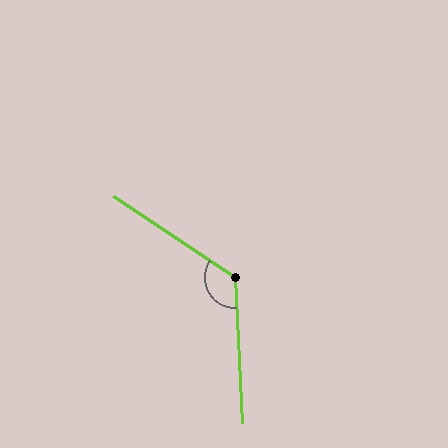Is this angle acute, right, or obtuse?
It is obtuse.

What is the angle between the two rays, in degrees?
Approximately 126 degrees.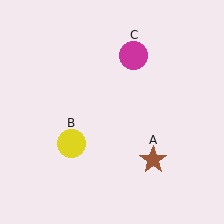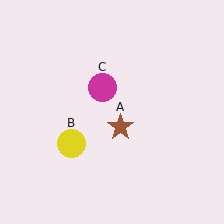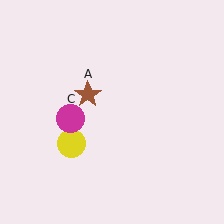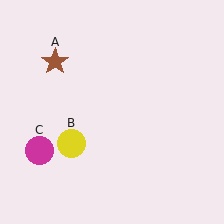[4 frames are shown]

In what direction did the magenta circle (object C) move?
The magenta circle (object C) moved down and to the left.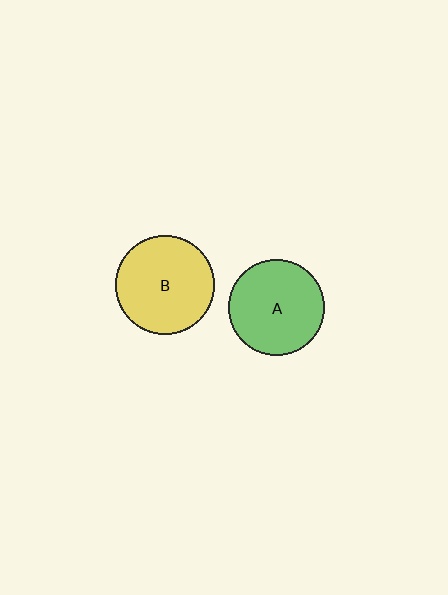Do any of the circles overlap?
No, none of the circles overlap.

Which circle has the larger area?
Circle B (yellow).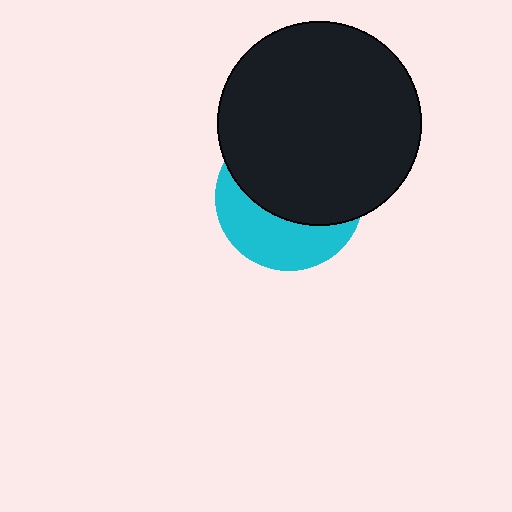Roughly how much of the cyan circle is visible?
A small part of it is visible (roughly 39%).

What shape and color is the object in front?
The object in front is a black circle.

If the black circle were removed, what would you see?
You would see the complete cyan circle.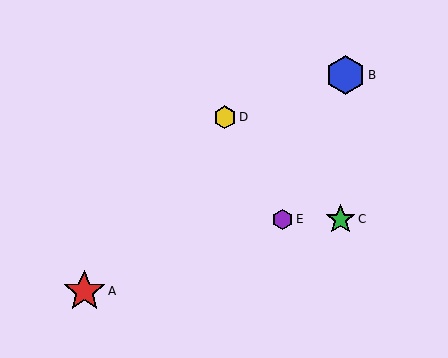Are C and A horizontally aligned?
No, C is at y≈219 and A is at y≈291.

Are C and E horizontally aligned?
Yes, both are at y≈219.